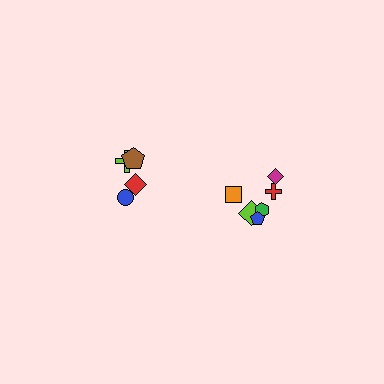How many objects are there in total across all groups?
There are 10 objects.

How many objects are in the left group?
There are 4 objects.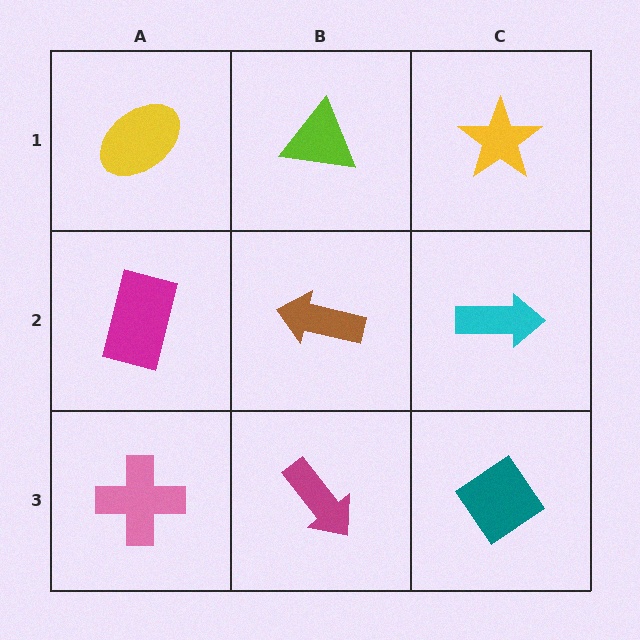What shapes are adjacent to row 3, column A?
A magenta rectangle (row 2, column A), a magenta arrow (row 3, column B).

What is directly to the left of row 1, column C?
A lime triangle.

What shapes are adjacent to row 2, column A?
A yellow ellipse (row 1, column A), a pink cross (row 3, column A), a brown arrow (row 2, column B).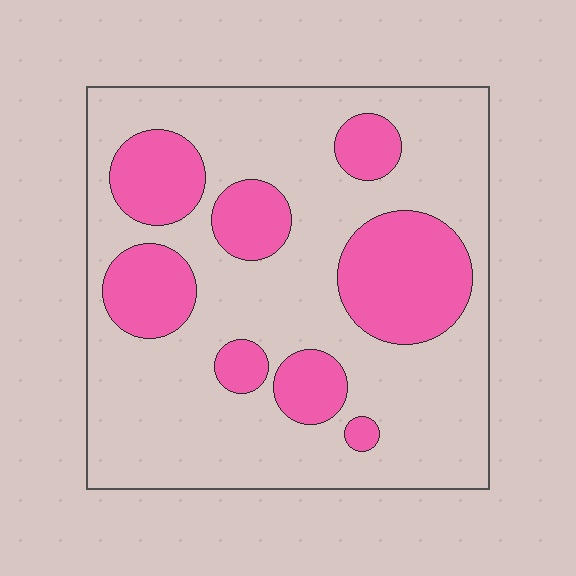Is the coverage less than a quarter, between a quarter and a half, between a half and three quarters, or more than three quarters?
Between a quarter and a half.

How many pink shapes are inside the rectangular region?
8.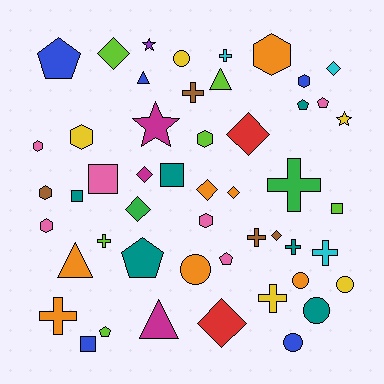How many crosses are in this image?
There are 9 crosses.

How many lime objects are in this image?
There are 6 lime objects.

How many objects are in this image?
There are 50 objects.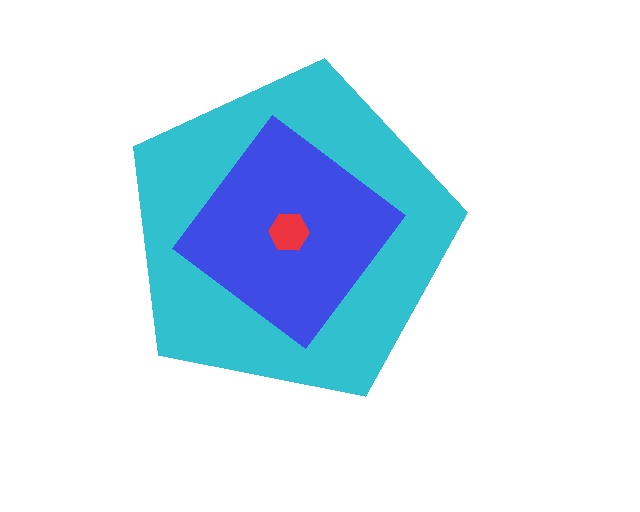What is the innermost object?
The red hexagon.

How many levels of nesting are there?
3.